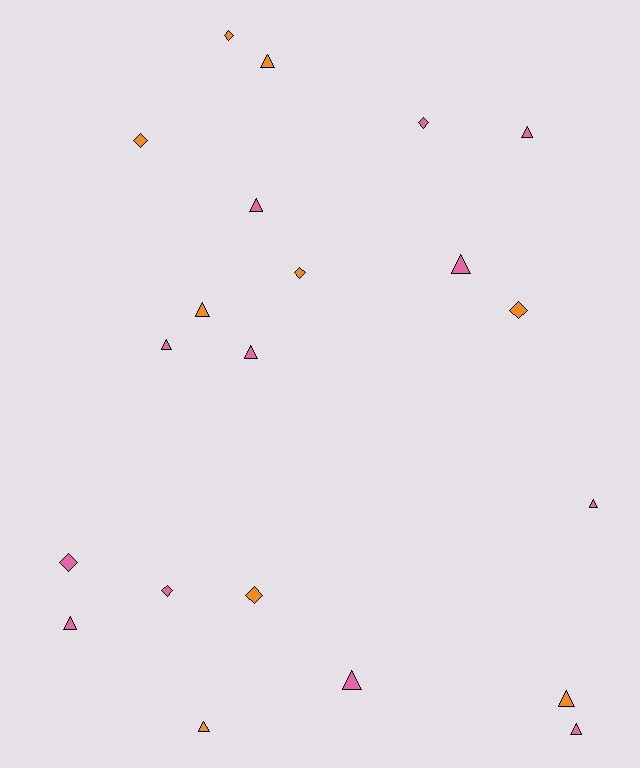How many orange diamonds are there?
There are 5 orange diamonds.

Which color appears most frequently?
Pink, with 12 objects.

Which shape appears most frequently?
Triangle, with 13 objects.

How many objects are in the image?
There are 21 objects.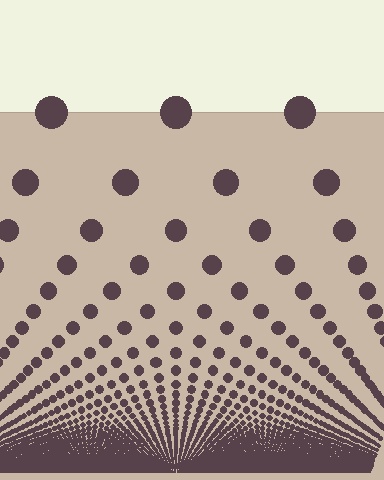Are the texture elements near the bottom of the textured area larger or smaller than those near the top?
Smaller. The gradient is inverted — elements near the bottom are smaller and denser.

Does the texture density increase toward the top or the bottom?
Density increases toward the bottom.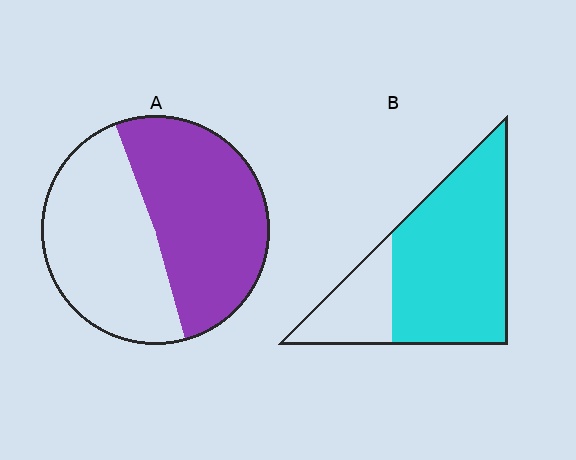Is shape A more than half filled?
Roughly half.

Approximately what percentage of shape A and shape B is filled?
A is approximately 50% and B is approximately 75%.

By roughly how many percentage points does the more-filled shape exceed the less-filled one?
By roughly 25 percentage points (B over A).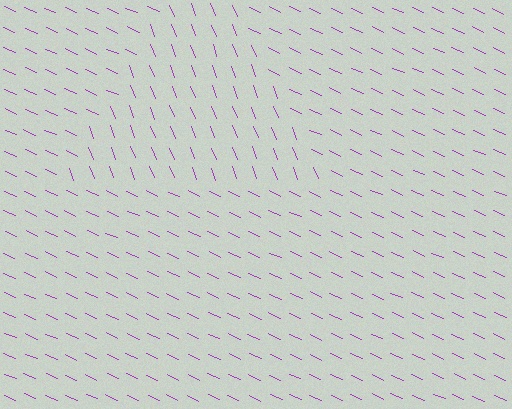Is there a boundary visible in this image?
Yes, there is a texture boundary formed by a change in line orientation.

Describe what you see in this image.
The image is filled with small purple line segments. A triangle region in the image has lines oriented differently from the surrounding lines, creating a visible texture boundary.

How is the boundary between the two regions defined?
The boundary is defined purely by a change in line orientation (approximately 45 degrees difference). All lines are the same color and thickness.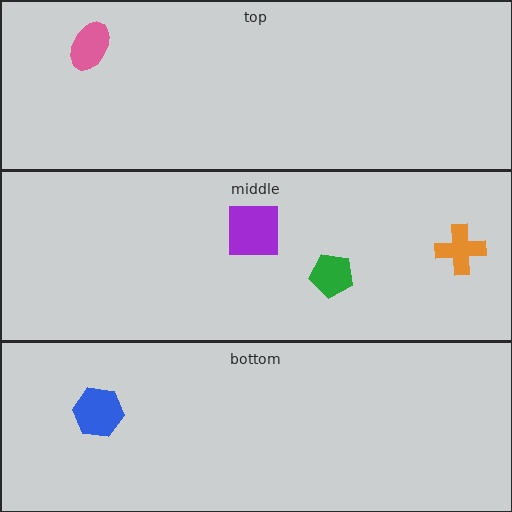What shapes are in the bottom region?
The blue hexagon.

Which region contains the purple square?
The middle region.